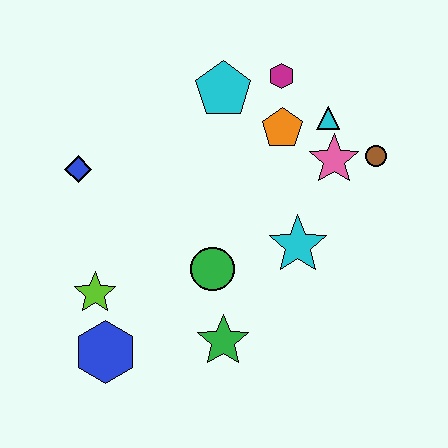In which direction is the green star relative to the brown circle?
The green star is below the brown circle.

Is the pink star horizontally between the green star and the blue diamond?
No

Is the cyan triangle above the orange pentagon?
Yes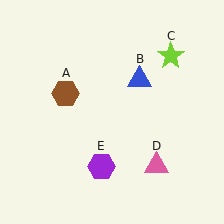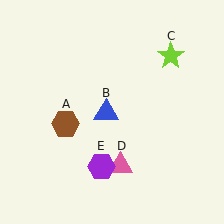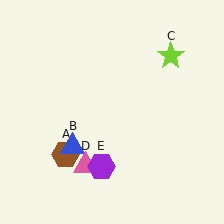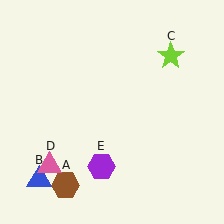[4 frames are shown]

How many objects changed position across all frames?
3 objects changed position: brown hexagon (object A), blue triangle (object B), pink triangle (object D).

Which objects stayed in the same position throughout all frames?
Lime star (object C) and purple hexagon (object E) remained stationary.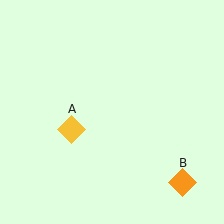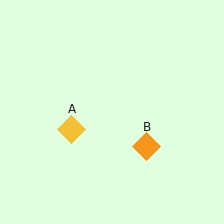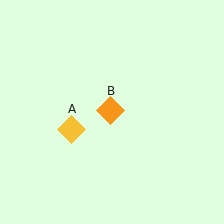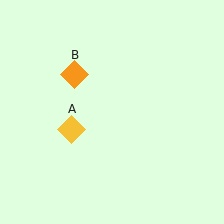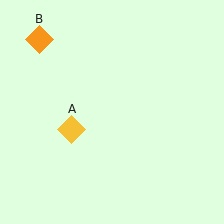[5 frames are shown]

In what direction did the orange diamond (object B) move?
The orange diamond (object B) moved up and to the left.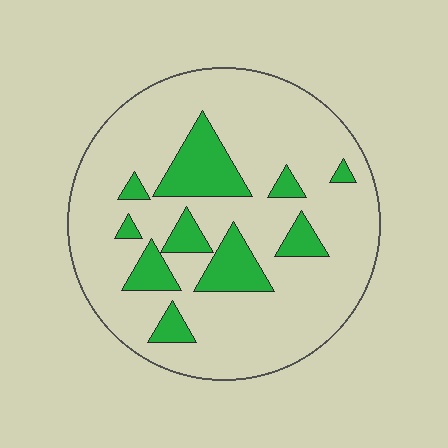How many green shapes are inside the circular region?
10.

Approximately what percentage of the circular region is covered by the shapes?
Approximately 20%.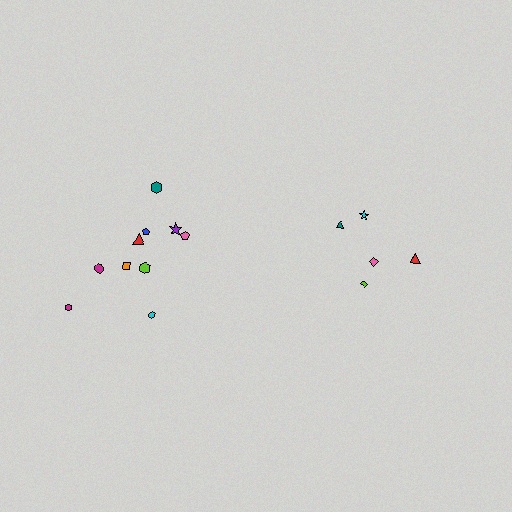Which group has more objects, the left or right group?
The left group.